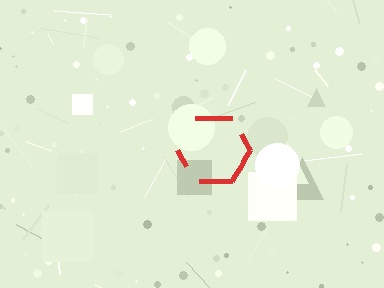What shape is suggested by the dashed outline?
The dashed outline suggests a hexagon.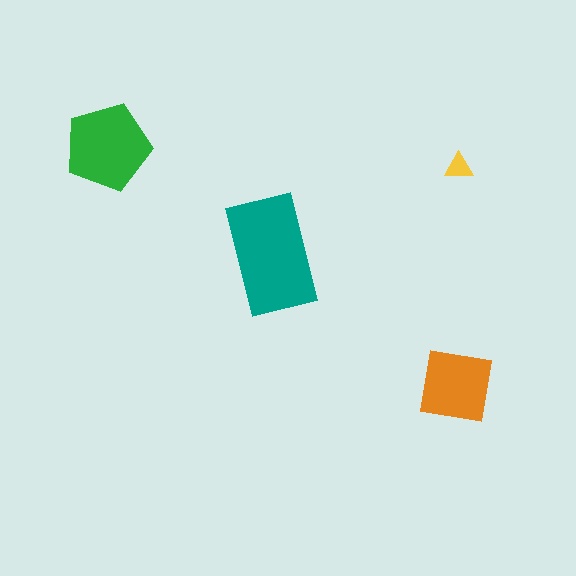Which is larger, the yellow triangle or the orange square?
The orange square.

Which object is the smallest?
The yellow triangle.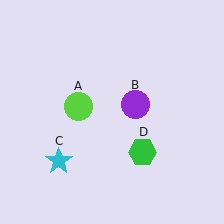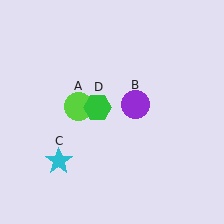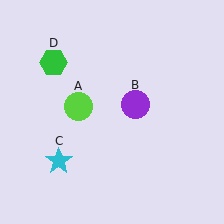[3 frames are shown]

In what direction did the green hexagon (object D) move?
The green hexagon (object D) moved up and to the left.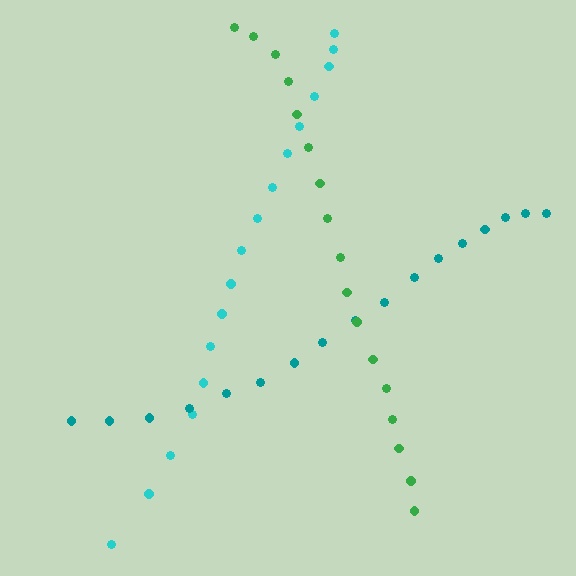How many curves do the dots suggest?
There are 3 distinct paths.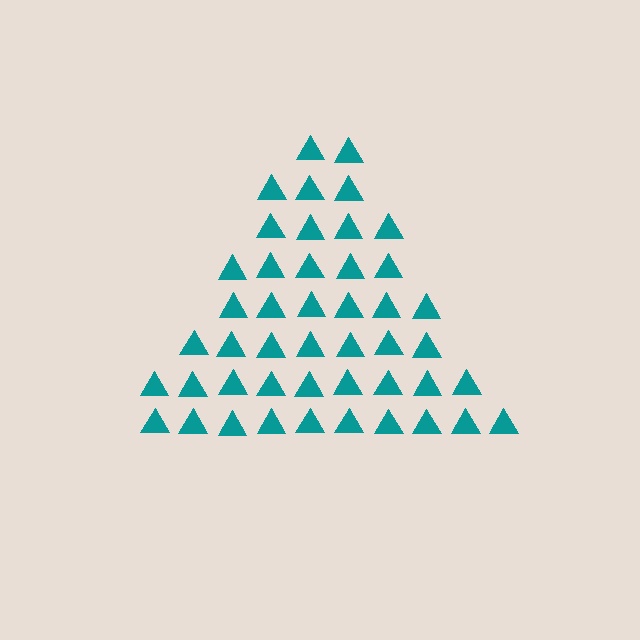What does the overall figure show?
The overall figure shows a triangle.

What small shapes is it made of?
It is made of small triangles.